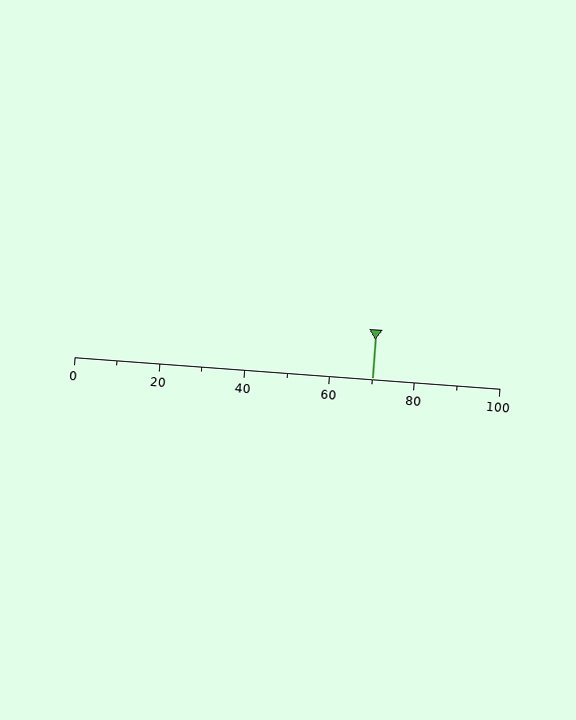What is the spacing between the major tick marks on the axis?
The major ticks are spaced 20 apart.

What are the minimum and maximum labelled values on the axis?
The axis runs from 0 to 100.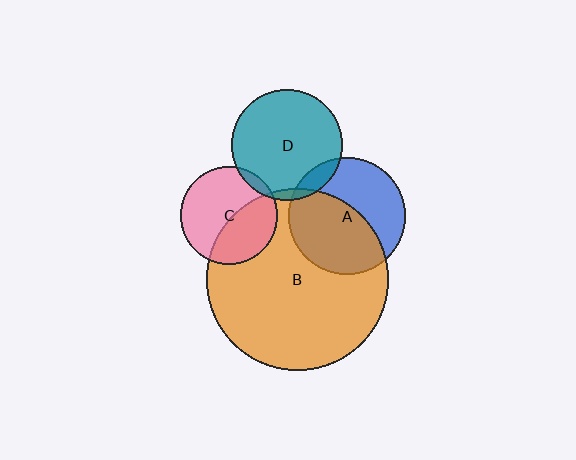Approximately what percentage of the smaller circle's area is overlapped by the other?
Approximately 5%.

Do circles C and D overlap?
Yes.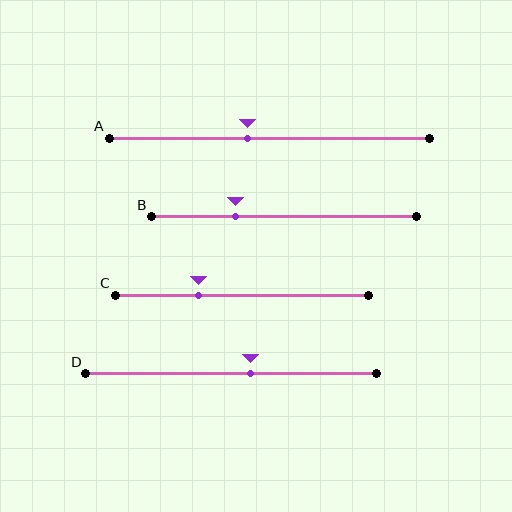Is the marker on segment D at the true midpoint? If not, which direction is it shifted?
No, the marker on segment D is shifted to the right by about 7% of the segment length.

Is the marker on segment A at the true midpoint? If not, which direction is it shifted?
No, the marker on segment A is shifted to the left by about 7% of the segment length.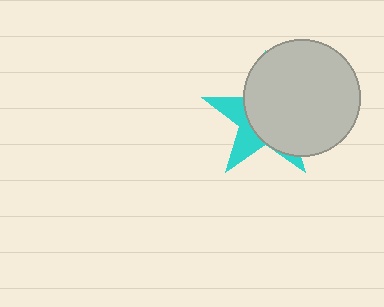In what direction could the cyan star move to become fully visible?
The cyan star could move left. That would shift it out from behind the light gray circle entirely.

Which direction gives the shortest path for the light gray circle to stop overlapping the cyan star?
Moving right gives the shortest separation.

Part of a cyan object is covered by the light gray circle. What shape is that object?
It is a star.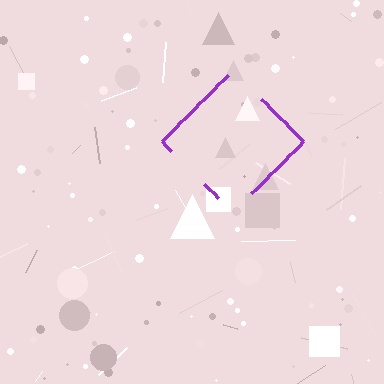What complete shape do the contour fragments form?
The contour fragments form a diamond.